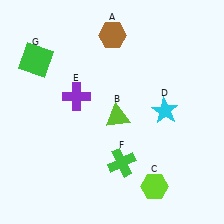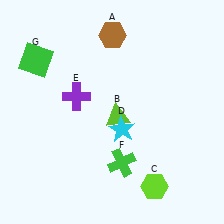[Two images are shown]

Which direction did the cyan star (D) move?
The cyan star (D) moved left.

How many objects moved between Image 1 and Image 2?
1 object moved between the two images.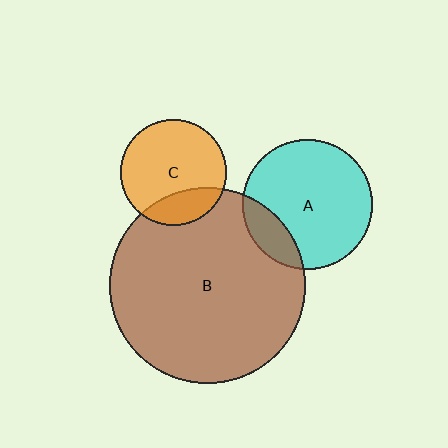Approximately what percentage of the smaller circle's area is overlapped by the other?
Approximately 25%.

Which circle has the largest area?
Circle B (brown).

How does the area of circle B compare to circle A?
Approximately 2.3 times.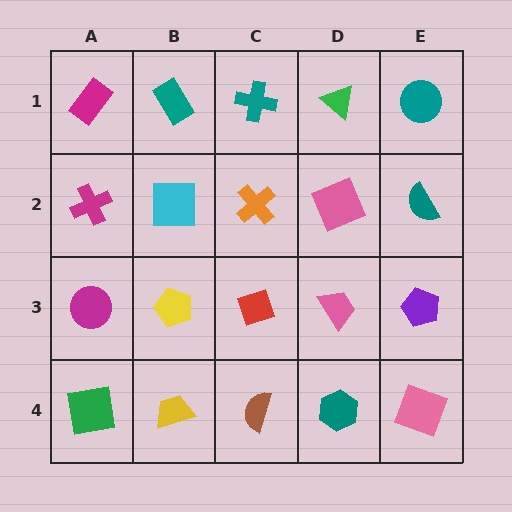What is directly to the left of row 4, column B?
A green square.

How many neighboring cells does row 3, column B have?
4.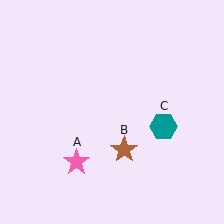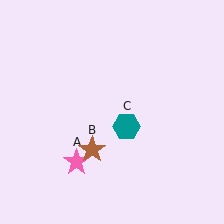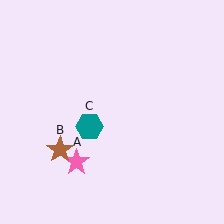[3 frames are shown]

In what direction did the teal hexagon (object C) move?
The teal hexagon (object C) moved left.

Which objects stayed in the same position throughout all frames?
Pink star (object A) remained stationary.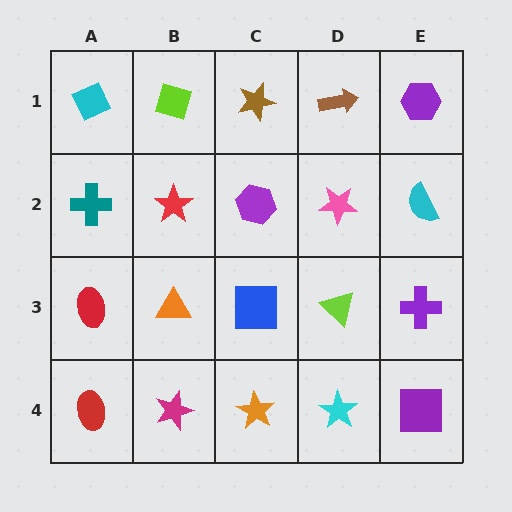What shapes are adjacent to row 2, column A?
A cyan diamond (row 1, column A), a red ellipse (row 3, column A), a red star (row 2, column B).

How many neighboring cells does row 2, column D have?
4.